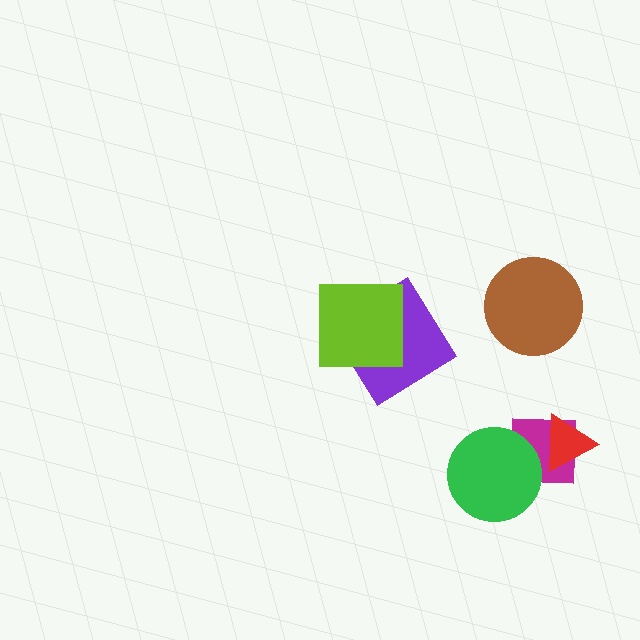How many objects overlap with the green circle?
1 object overlaps with the green circle.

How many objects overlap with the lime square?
1 object overlaps with the lime square.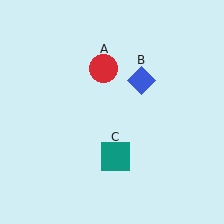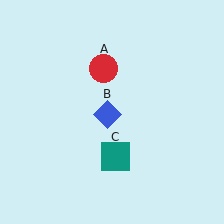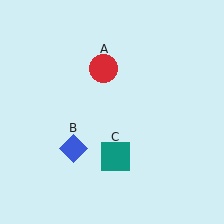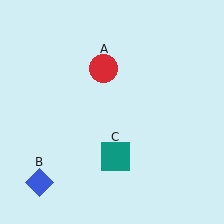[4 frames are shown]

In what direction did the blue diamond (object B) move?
The blue diamond (object B) moved down and to the left.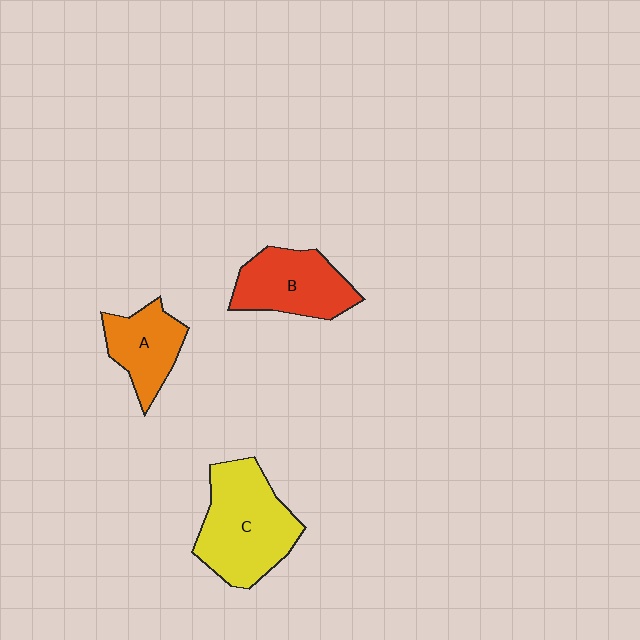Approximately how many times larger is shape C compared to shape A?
Approximately 1.7 times.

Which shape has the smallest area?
Shape A (orange).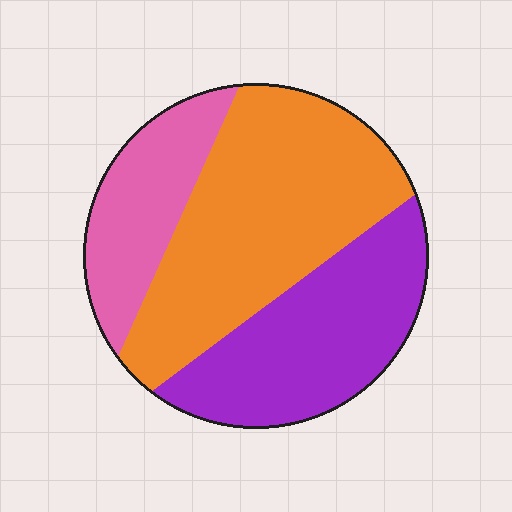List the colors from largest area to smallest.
From largest to smallest: orange, purple, pink.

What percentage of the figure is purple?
Purple takes up about one third (1/3) of the figure.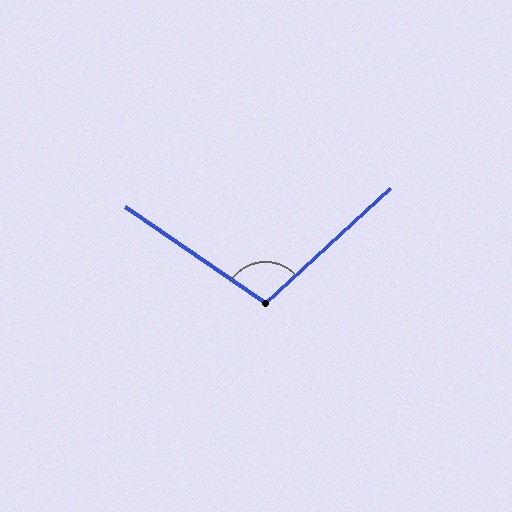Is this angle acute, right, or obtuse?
It is obtuse.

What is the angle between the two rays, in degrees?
Approximately 103 degrees.